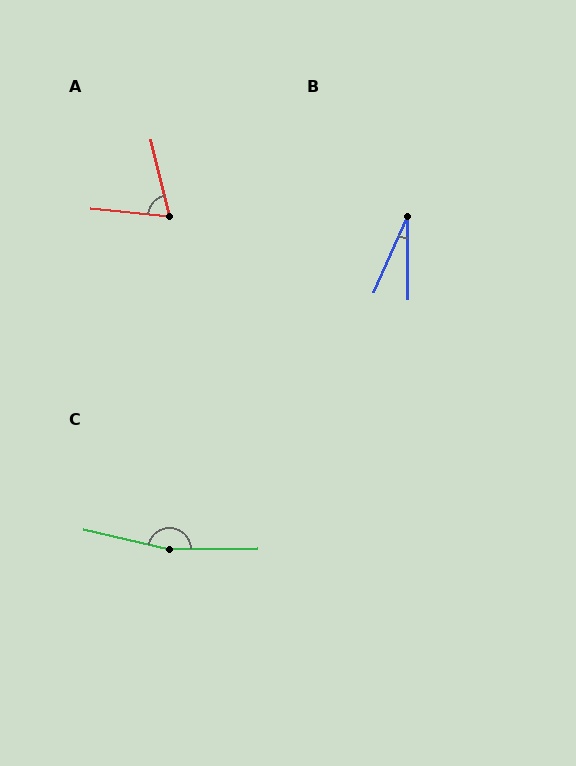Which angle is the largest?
C, at approximately 166 degrees.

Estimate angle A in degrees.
Approximately 71 degrees.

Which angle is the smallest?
B, at approximately 24 degrees.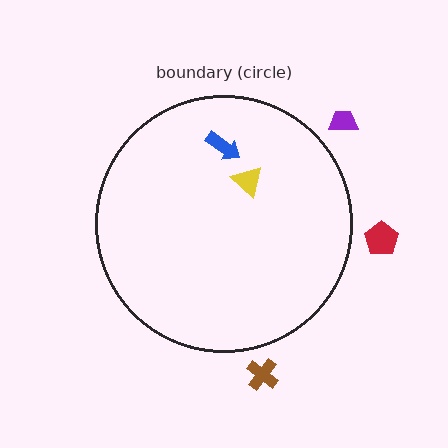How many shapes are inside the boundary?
2 inside, 3 outside.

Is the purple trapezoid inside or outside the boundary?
Outside.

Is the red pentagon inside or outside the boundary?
Outside.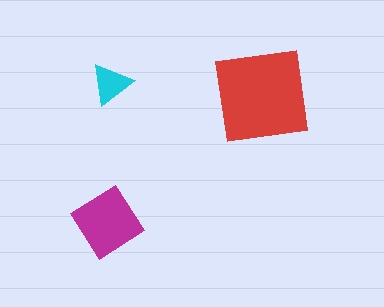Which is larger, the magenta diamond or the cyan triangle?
The magenta diamond.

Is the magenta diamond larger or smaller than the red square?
Smaller.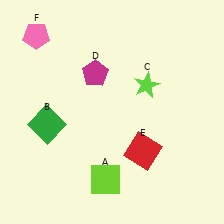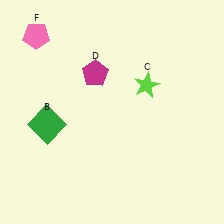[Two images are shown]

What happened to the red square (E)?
The red square (E) was removed in Image 2. It was in the bottom-right area of Image 1.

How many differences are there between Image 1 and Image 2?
There are 2 differences between the two images.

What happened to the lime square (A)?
The lime square (A) was removed in Image 2. It was in the bottom-left area of Image 1.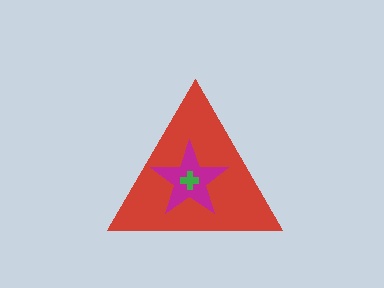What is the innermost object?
The green cross.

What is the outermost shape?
The red triangle.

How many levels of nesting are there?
3.